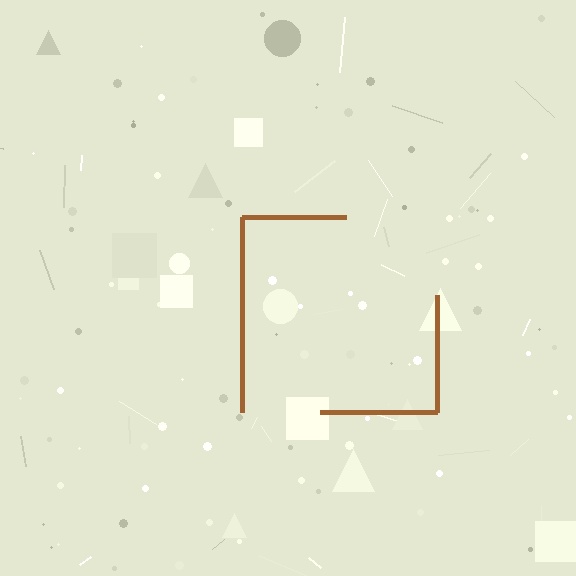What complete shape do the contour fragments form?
The contour fragments form a square.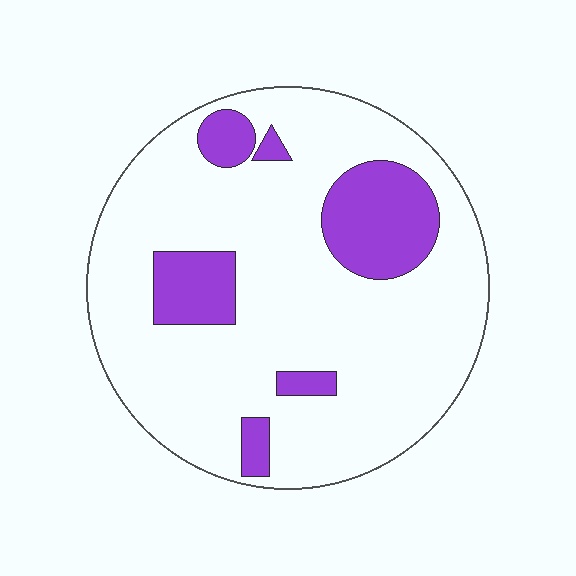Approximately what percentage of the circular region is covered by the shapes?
Approximately 20%.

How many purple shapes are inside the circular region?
6.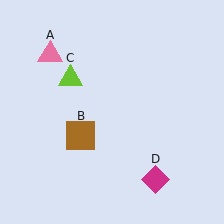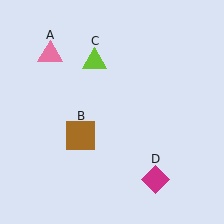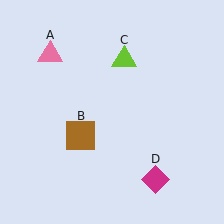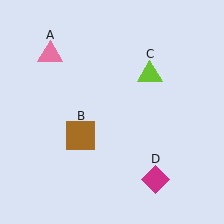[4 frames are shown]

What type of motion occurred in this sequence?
The lime triangle (object C) rotated clockwise around the center of the scene.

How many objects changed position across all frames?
1 object changed position: lime triangle (object C).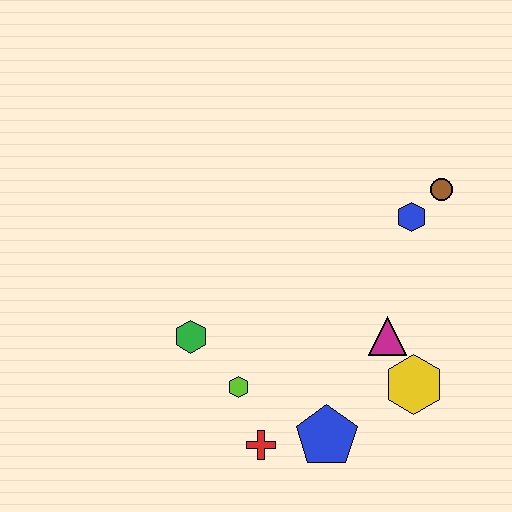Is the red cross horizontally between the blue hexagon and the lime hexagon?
Yes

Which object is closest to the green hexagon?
The lime hexagon is closest to the green hexagon.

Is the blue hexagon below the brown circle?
Yes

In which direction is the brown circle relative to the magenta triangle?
The brown circle is above the magenta triangle.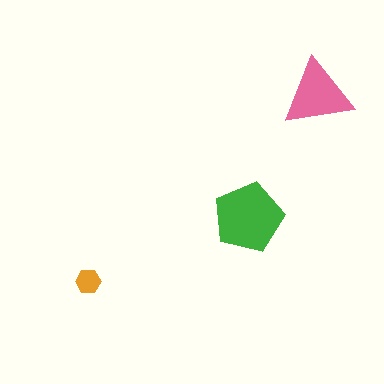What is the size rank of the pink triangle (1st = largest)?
2nd.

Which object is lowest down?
The orange hexagon is bottommost.